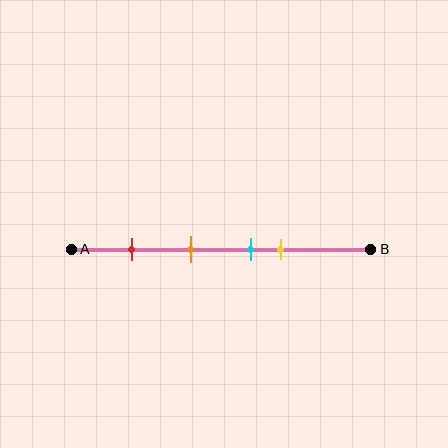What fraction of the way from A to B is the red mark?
The red mark is approximately 20% (0.2) of the way from A to B.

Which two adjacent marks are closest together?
The cyan and yellow marks are the closest adjacent pair.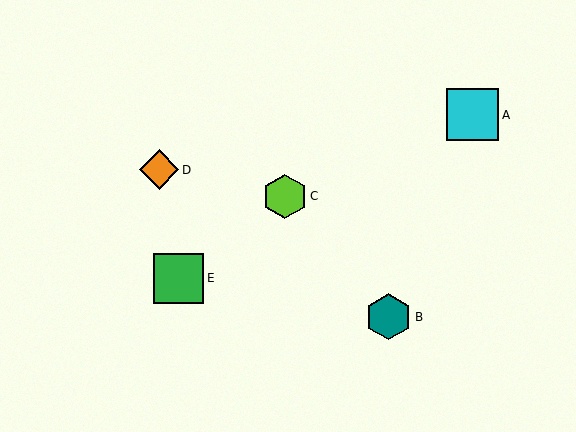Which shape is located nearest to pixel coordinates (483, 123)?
The cyan square (labeled A) at (473, 115) is nearest to that location.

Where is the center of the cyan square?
The center of the cyan square is at (473, 115).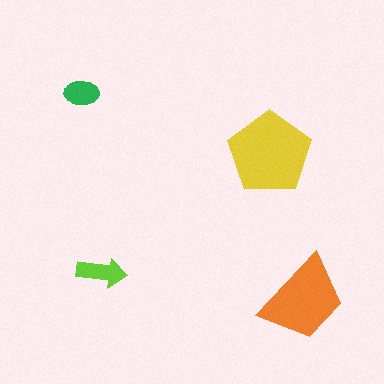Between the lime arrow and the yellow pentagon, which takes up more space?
The yellow pentagon.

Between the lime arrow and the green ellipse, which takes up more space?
The lime arrow.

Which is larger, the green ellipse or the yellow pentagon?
The yellow pentagon.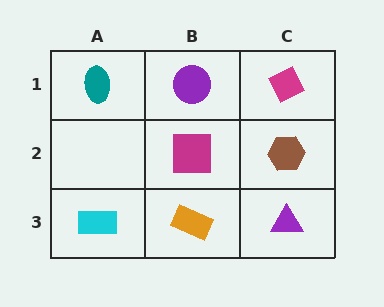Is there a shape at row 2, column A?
No, that cell is empty.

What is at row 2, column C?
A brown hexagon.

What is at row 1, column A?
A teal ellipse.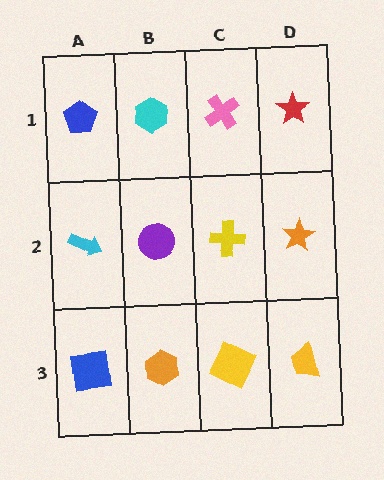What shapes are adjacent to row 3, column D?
An orange star (row 2, column D), a yellow square (row 3, column C).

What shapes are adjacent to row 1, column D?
An orange star (row 2, column D), a pink cross (row 1, column C).